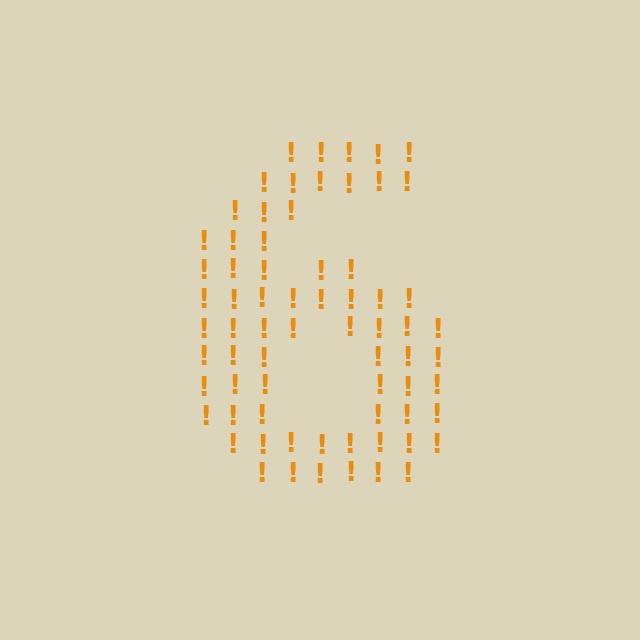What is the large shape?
The large shape is the digit 6.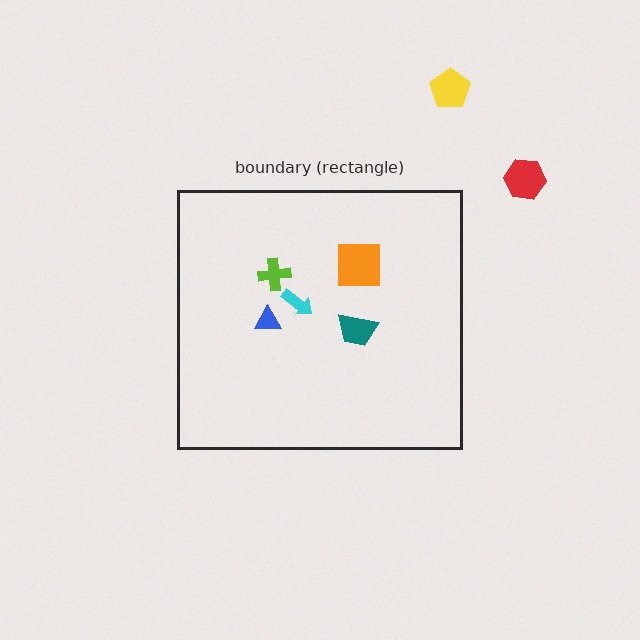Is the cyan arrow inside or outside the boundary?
Inside.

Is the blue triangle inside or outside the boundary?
Inside.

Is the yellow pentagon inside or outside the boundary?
Outside.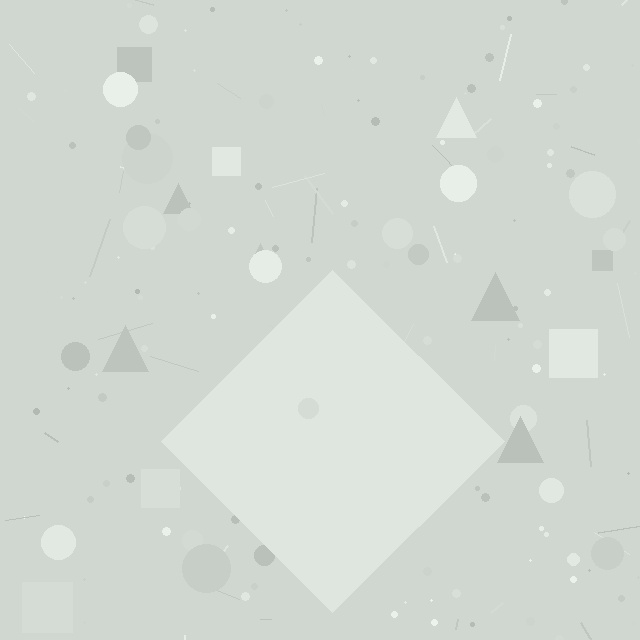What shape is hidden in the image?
A diamond is hidden in the image.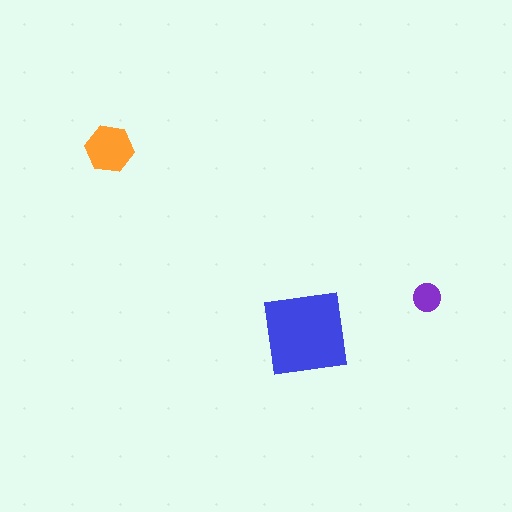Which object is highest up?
The orange hexagon is topmost.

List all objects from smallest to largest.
The purple circle, the orange hexagon, the blue square.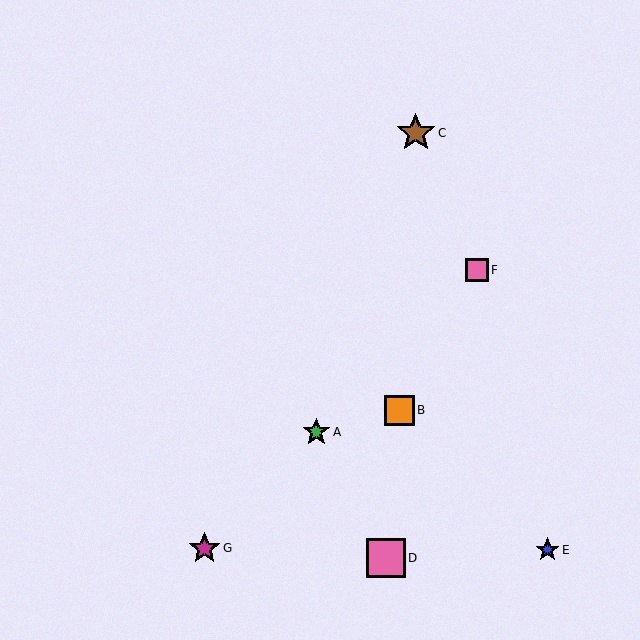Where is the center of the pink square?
The center of the pink square is at (386, 558).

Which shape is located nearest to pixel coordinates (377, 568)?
The pink square (labeled D) at (386, 558) is nearest to that location.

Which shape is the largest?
The brown star (labeled C) is the largest.